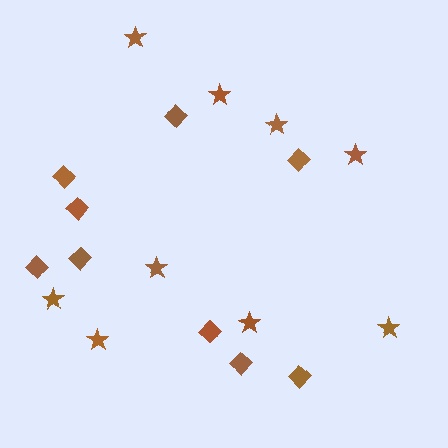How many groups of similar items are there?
There are 2 groups: one group of diamonds (9) and one group of stars (9).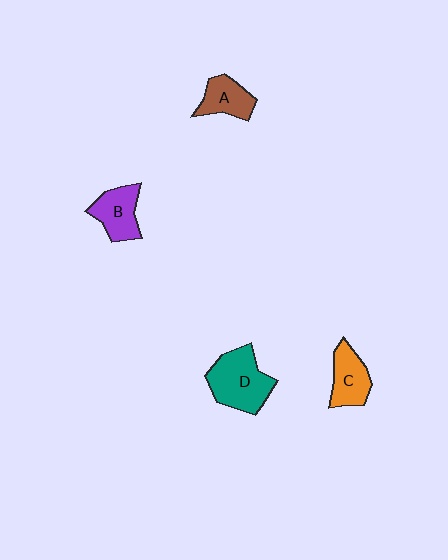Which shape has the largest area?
Shape D (teal).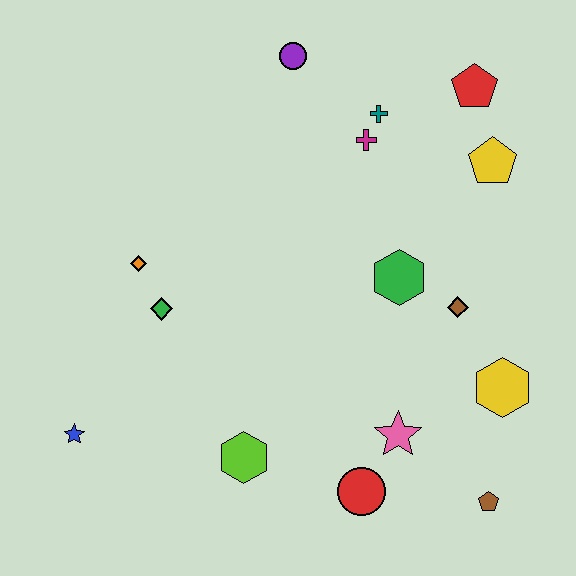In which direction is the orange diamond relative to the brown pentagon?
The orange diamond is to the left of the brown pentagon.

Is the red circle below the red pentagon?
Yes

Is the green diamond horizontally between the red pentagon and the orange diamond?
Yes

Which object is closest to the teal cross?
The magenta cross is closest to the teal cross.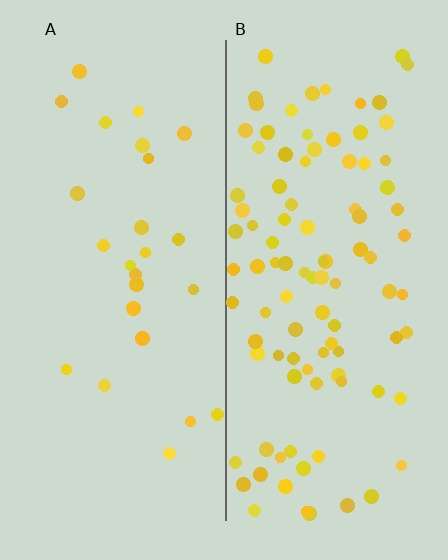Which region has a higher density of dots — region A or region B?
B (the right).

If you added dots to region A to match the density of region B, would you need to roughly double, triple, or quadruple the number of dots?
Approximately quadruple.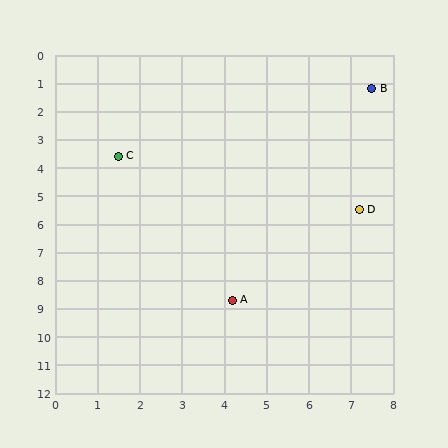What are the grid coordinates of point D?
Point D is at approximately (7.2, 5.5).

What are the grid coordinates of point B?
Point B is at approximately (7.5, 1.2).